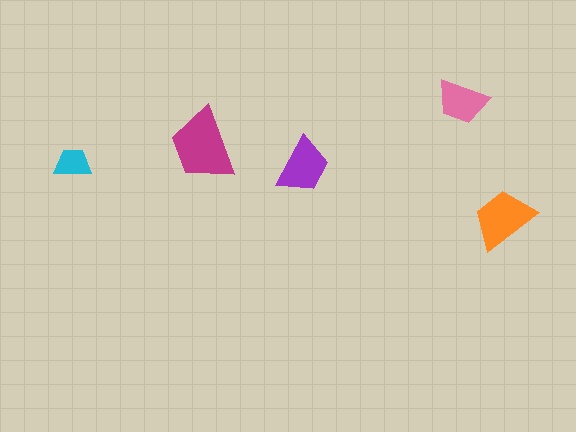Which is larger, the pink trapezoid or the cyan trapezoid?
The pink one.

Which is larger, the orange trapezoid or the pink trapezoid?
The orange one.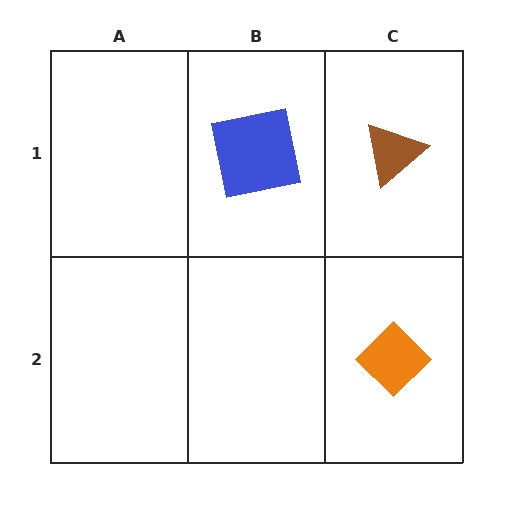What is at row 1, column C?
A brown triangle.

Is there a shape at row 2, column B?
No, that cell is empty.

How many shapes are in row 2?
1 shape.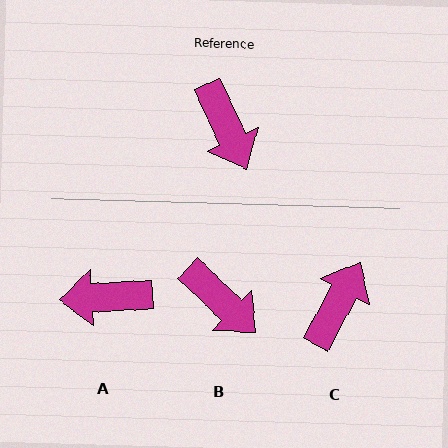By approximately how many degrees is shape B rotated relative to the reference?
Approximately 21 degrees counter-clockwise.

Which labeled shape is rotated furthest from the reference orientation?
C, about 126 degrees away.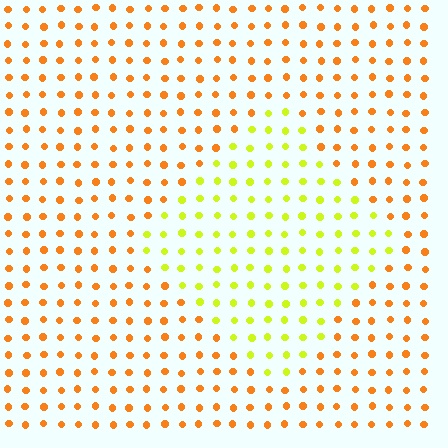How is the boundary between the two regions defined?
The boundary is defined purely by a slight shift in hue (about 44 degrees). Spacing, size, and orientation are identical on both sides.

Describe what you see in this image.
The image is filled with small orange elements in a uniform arrangement. A diamond-shaped region is visible where the elements are tinted to a slightly different hue, forming a subtle color boundary.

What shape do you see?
I see a diamond.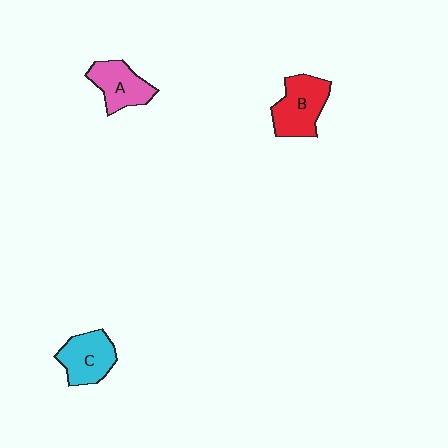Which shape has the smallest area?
Shape A (pink).